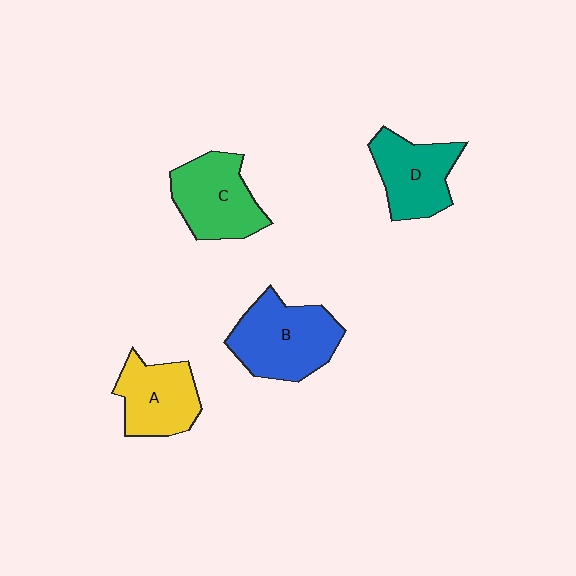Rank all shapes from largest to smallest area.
From largest to smallest: B (blue), C (green), D (teal), A (yellow).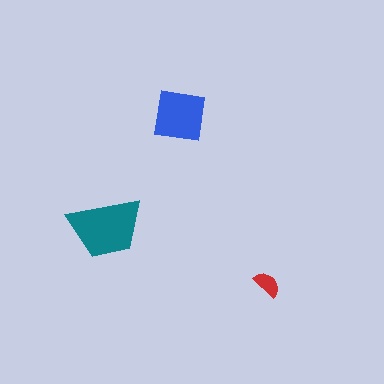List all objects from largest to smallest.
The teal trapezoid, the blue square, the red semicircle.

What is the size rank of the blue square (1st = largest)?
2nd.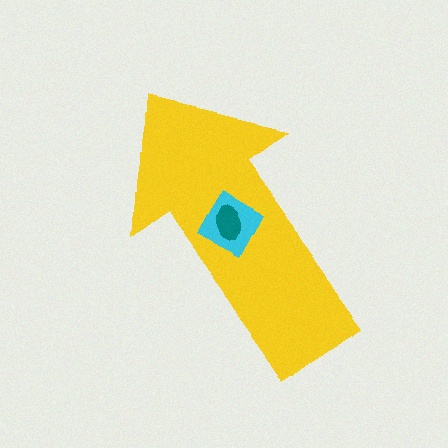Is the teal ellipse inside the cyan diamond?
Yes.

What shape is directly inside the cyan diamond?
The teal ellipse.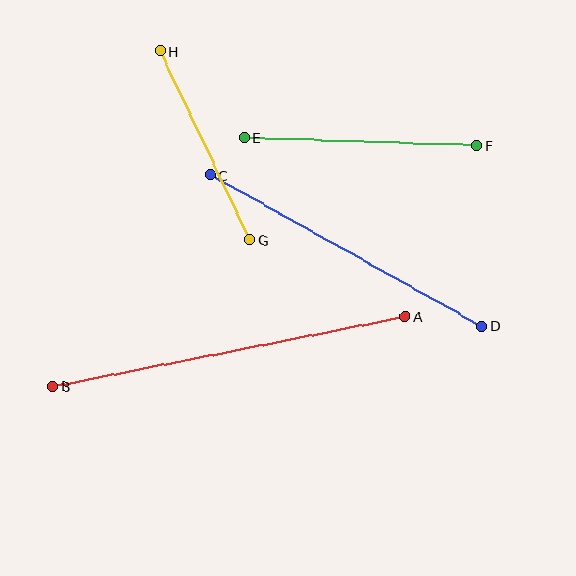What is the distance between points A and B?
The distance is approximately 359 pixels.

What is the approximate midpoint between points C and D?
The midpoint is at approximately (346, 251) pixels.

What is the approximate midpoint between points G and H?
The midpoint is at approximately (205, 146) pixels.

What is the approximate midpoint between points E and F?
The midpoint is at approximately (361, 142) pixels.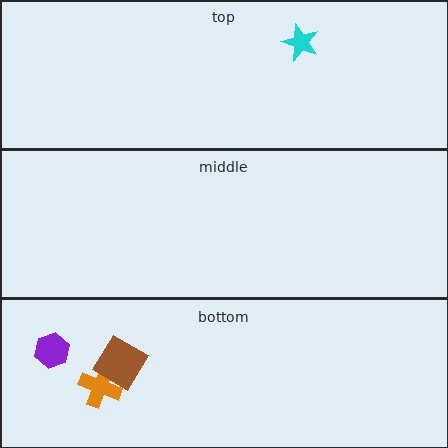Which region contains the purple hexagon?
The bottom region.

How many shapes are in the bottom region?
3.